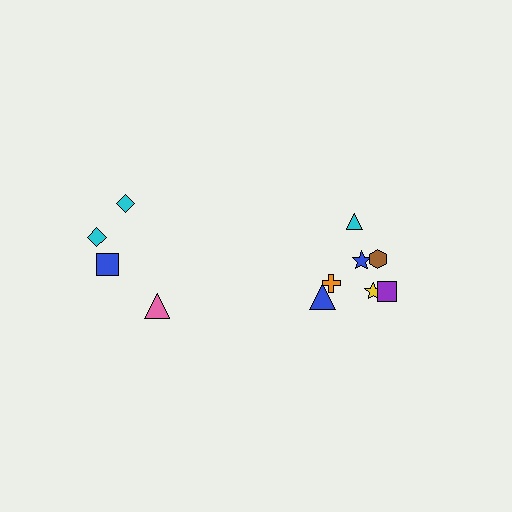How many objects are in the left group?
There are 4 objects.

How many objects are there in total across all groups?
There are 11 objects.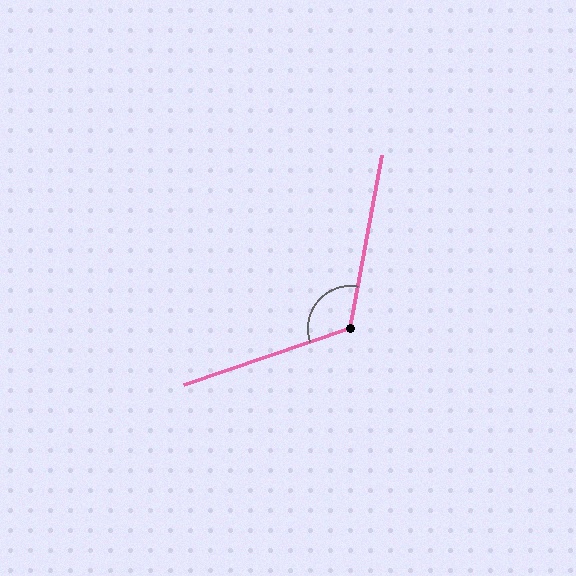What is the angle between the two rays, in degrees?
Approximately 119 degrees.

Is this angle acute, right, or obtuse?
It is obtuse.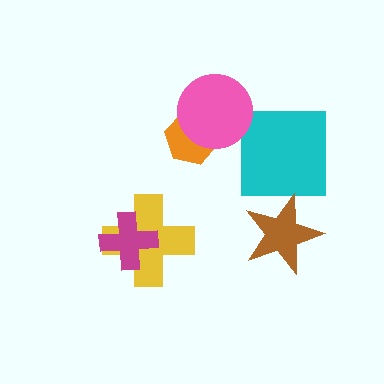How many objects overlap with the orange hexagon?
1 object overlaps with the orange hexagon.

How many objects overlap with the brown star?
0 objects overlap with the brown star.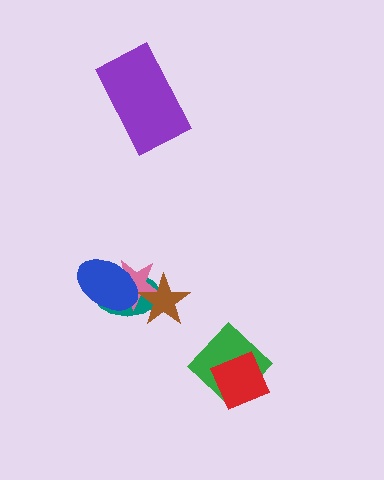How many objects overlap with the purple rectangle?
0 objects overlap with the purple rectangle.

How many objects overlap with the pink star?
3 objects overlap with the pink star.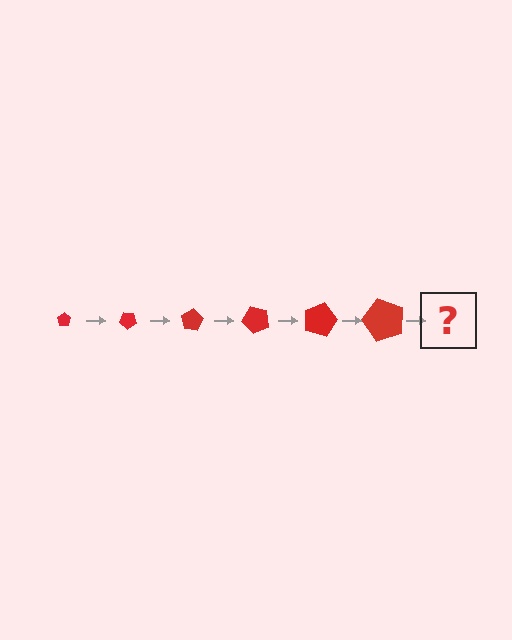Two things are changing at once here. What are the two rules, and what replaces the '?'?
The two rules are that the pentagon grows larger each step and it rotates 40 degrees each step. The '?' should be a pentagon, larger than the previous one and rotated 240 degrees from the start.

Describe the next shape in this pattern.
It should be a pentagon, larger than the previous one and rotated 240 degrees from the start.